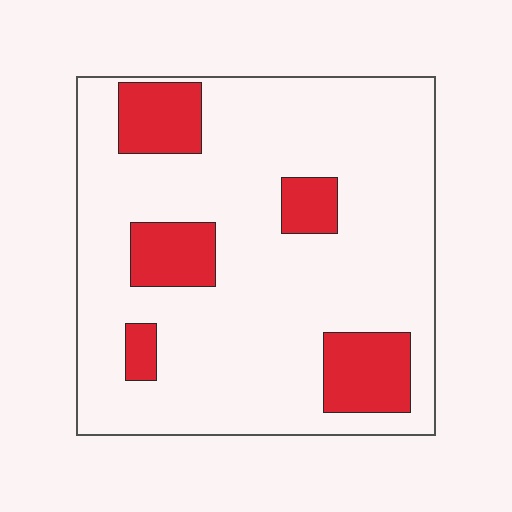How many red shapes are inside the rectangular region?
5.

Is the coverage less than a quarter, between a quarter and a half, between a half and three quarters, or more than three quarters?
Less than a quarter.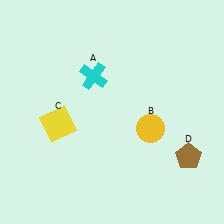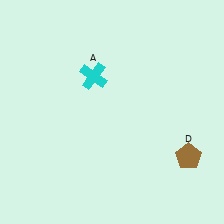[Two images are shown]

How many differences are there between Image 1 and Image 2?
There are 2 differences between the two images.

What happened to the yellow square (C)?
The yellow square (C) was removed in Image 2. It was in the bottom-left area of Image 1.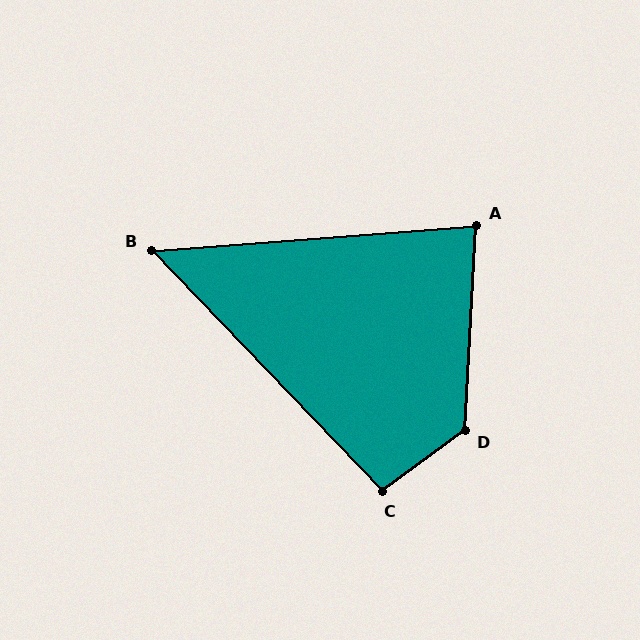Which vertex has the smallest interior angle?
B, at approximately 51 degrees.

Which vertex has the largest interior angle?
D, at approximately 129 degrees.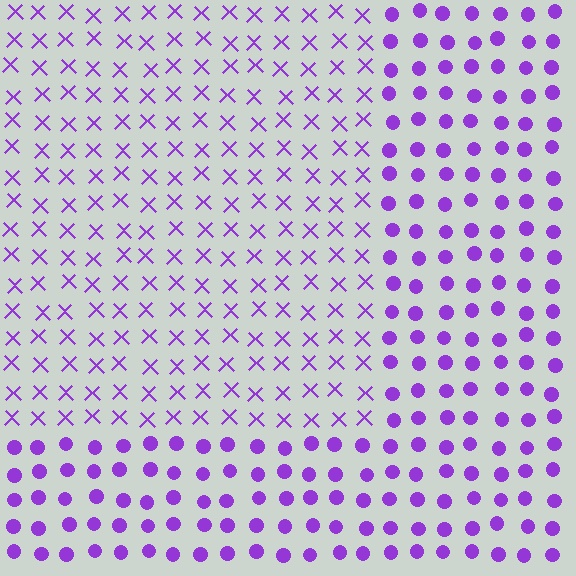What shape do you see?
I see a rectangle.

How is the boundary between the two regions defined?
The boundary is defined by a change in element shape: X marks inside vs. circles outside. All elements share the same color and spacing.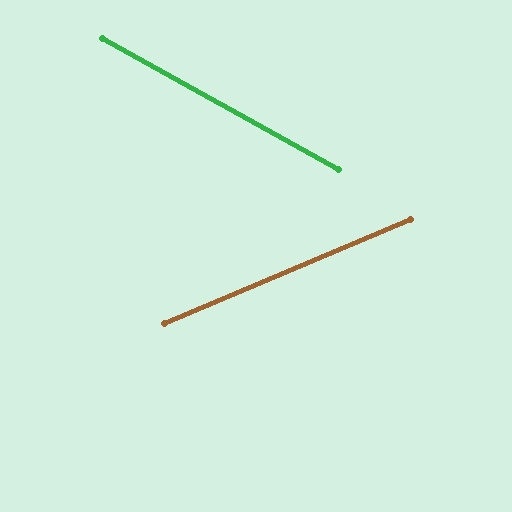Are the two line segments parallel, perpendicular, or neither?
Neither parallel nor perpendicular — they differ by about 52°.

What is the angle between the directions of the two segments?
Approximately 52 degrees.